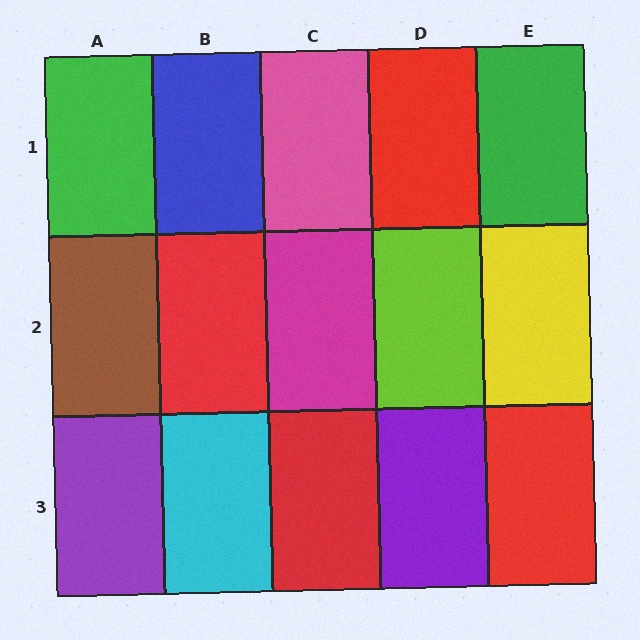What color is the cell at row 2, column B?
Red.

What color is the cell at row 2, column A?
Brown.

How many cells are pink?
1 cell is pink.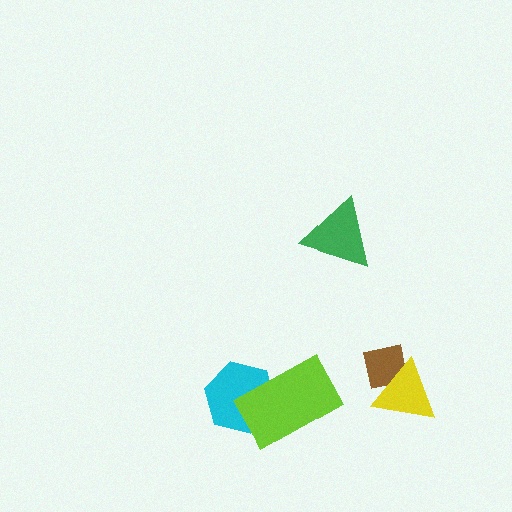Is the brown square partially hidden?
Yes, it is partially covered by another shape.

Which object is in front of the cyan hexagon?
The lime rectangle is in front of the cyan hexagon.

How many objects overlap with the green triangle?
0 objects overlap with the green triangle.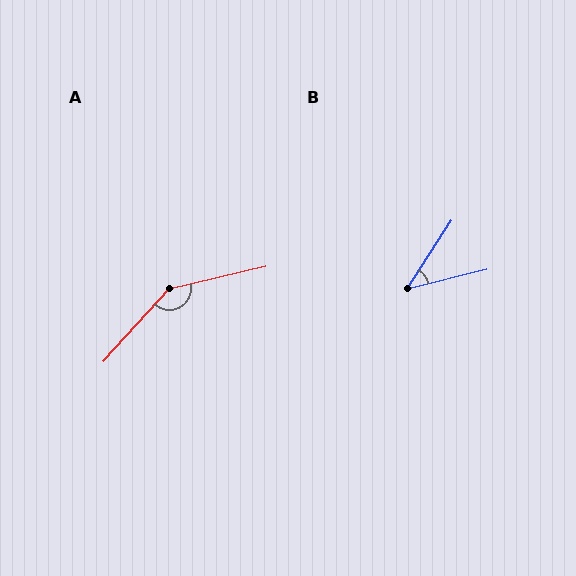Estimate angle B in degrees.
Approximately 43 degrees.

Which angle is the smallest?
B, at approximately 43 degrees.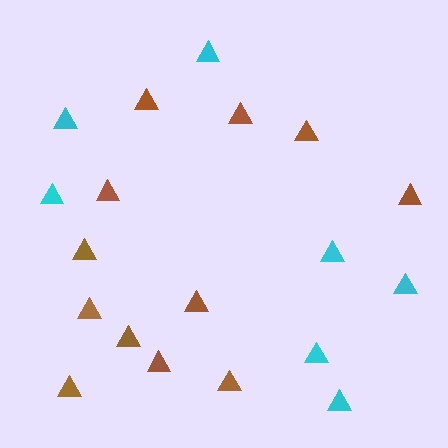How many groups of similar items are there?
There are 2 groups: one group of cyan triangles (7) and one group of brown triangles (12).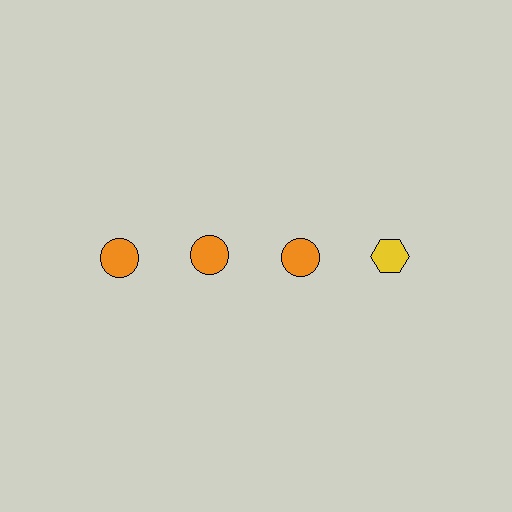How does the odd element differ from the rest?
It differs in both color (yellow instead of orange) and shape (hexagon instead of circle).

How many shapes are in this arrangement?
There are 4 shapes arranged in a grid pattern.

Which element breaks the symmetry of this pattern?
The yellow hexagon in the top row, second from right column breaks the symmetry. All other shapes are orange circles.